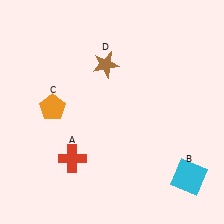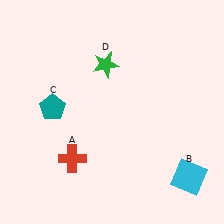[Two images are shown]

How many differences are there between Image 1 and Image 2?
There are 2 differences between the two images.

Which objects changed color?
C changed from orange to teal. D changed from brown to green.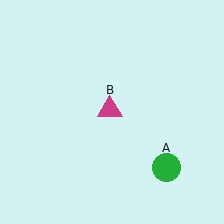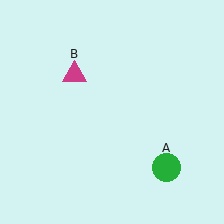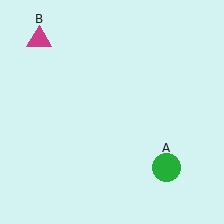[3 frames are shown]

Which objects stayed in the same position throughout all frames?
Green circle (object A) remained stationary.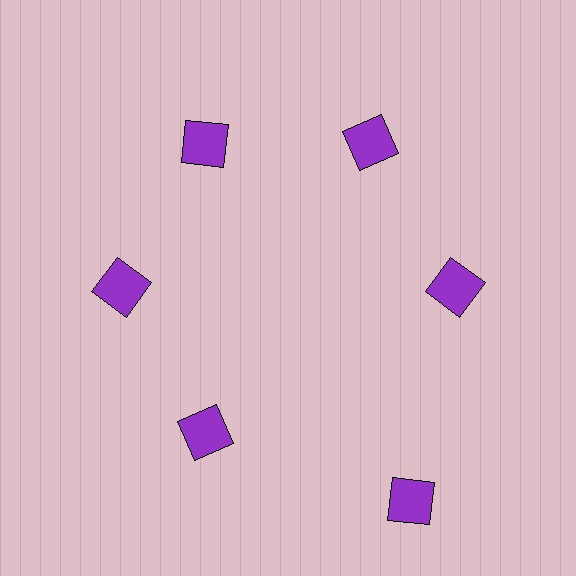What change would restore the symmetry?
The symmetry would be restored by moving it inward, back onto the ring so that all 6 squares sit at equal angles and equal distance from the center.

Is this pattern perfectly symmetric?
No. The 6 purple squares are arranged in a ring, but one element near the 5 o'clock position is pushed outward from the center, breaking the 6-fold rotational symmetry.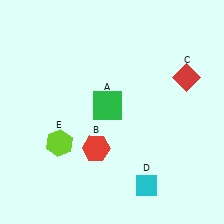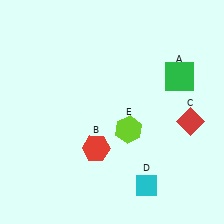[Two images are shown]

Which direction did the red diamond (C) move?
The red diamond (C) moved down.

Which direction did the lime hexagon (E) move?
The lime hexagon (E) moved right.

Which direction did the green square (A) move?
The green square (A) moved right.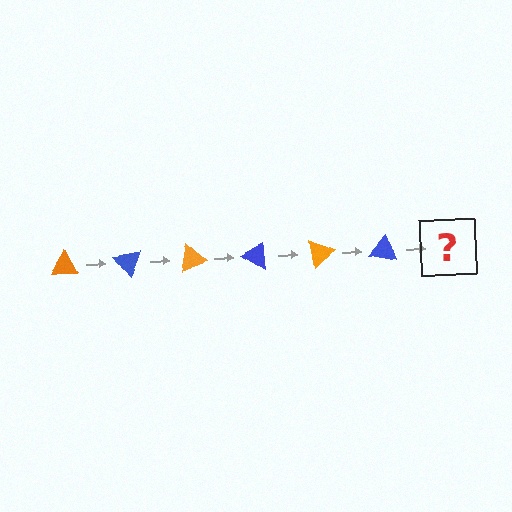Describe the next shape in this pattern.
It should be an orange triangle, rotated 300 degrees from the start.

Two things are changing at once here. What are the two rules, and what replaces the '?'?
The two rules are that it rotates 50 degrees each step and the color cycles through orange and blue. The '?' should be an orange triangle, rotated 300 degrees from the start.